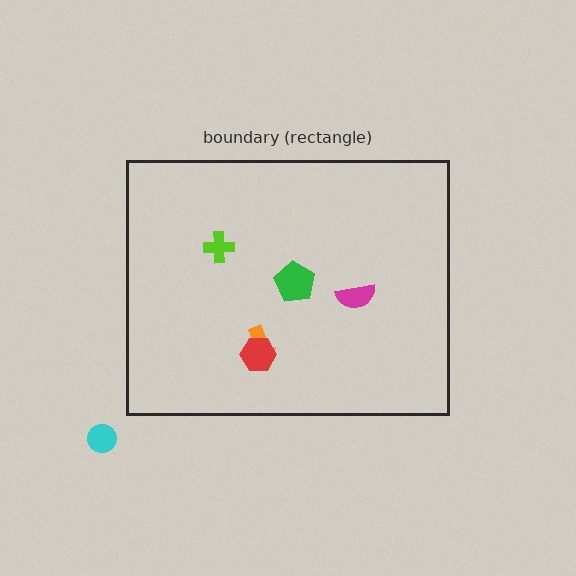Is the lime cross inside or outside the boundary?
Inside.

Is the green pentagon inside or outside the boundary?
Inside.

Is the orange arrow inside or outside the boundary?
Inside.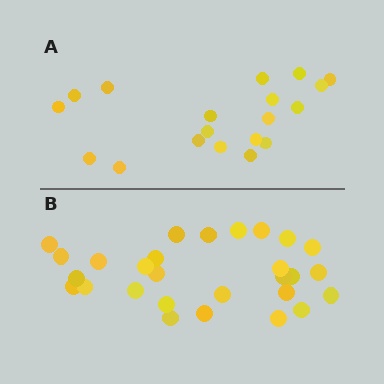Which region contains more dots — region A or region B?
Region B (the bottom region) has more dots.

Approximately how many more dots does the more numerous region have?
Region B has roughly 8 or so more dots than region A.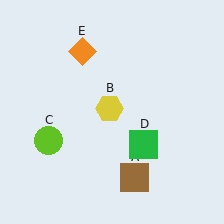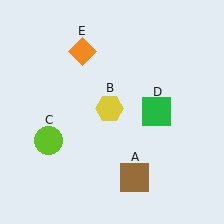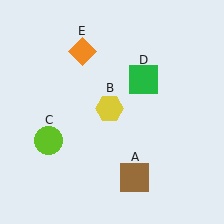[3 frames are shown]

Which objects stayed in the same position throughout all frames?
Brown square (object A) and yellow hexagon (object B) and lime circle (object C) and orange diamond (object E) remained stationary.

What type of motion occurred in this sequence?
The green square (object D) rotated counterclockwise around the center of the scene.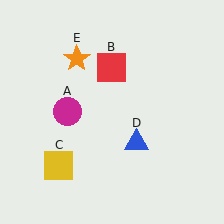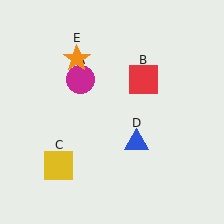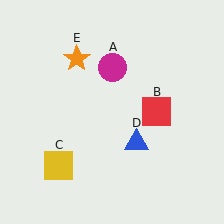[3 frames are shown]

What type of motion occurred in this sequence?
The magenta circle (object A), red square (object B) rotated clockwise around the center of the scene.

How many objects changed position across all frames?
2 objects changed position: magenta circle (object A), red square (object B).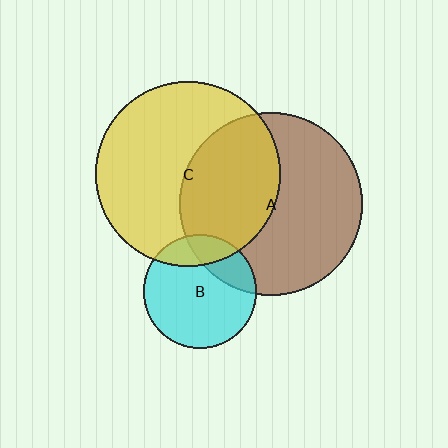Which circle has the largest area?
Circle C (yellow).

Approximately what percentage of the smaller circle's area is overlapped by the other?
Approximately 20%.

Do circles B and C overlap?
Yes.